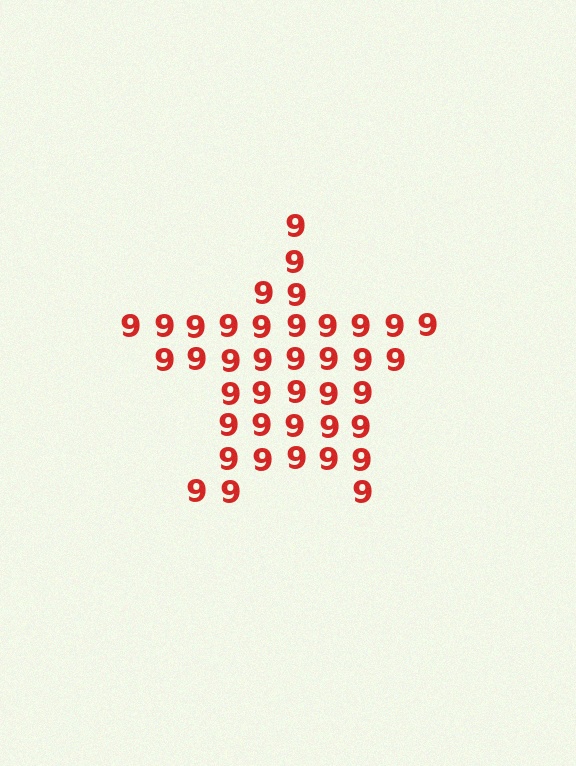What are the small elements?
The small elements are digit 9's.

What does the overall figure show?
The overall figure shows a star.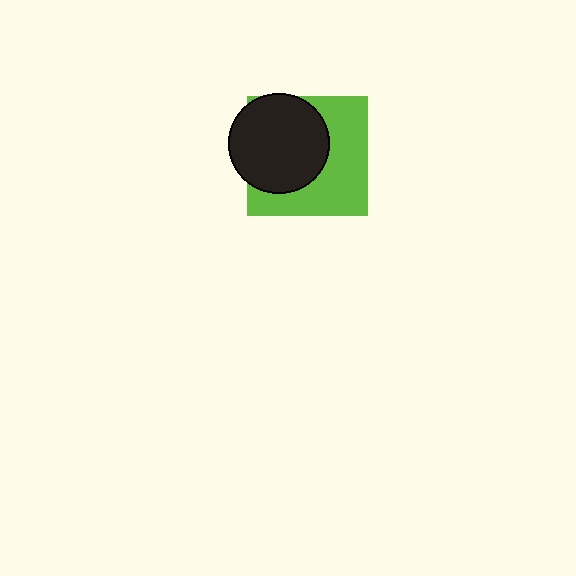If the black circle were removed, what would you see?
You would see the complete lime square.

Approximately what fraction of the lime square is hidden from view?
Roughly 48% of the lime square is hidden behind the black circle.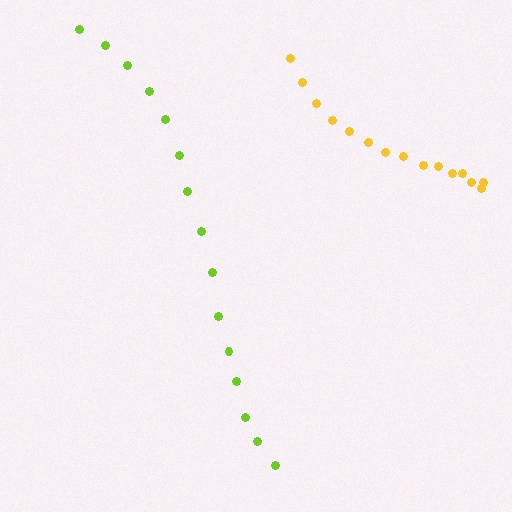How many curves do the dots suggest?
There are 2 distinct paths.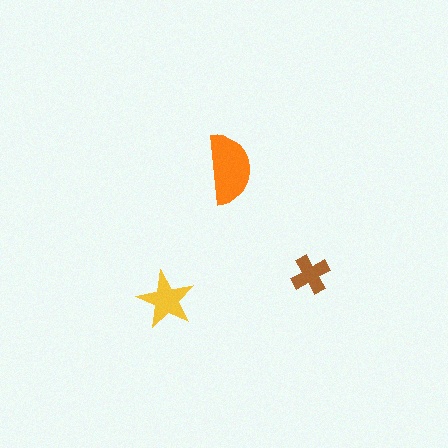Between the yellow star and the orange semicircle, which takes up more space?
The orange semicircle.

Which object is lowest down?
The yellow star is bottommost.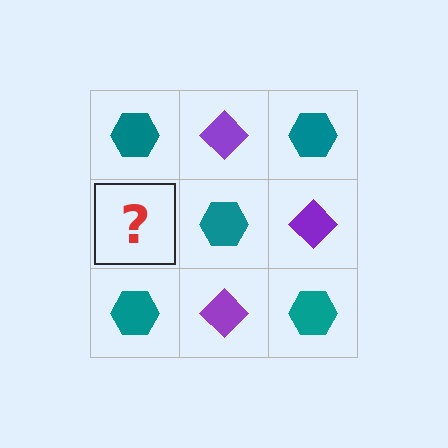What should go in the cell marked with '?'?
The missing cell should contain a purple diamond.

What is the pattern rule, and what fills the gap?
The rule is that it alternates teal hexagon and purple diamond in a checkerboard pattern. The gap should be filled with a purple diamond.